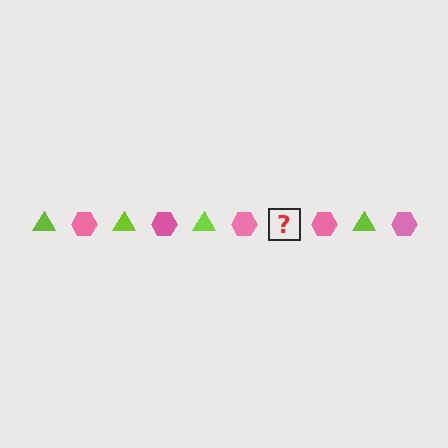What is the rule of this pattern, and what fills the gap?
The rule is that the pattern alternates between lime triangle and pink hexagon. The gap should be filled with a lime triangle.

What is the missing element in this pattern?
The missing element is a lime triangle.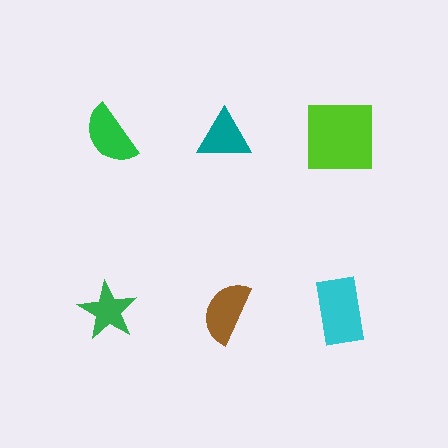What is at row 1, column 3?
A lime square.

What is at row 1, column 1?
A green semicircle.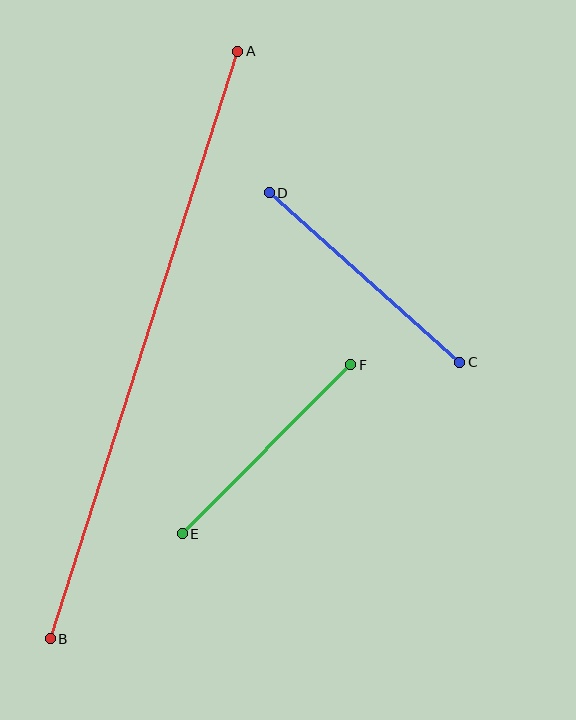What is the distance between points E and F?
The distance is approximately 239 pixels.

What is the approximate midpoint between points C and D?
The midpoint is at approximately (364, 278) pixels.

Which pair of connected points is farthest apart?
Points A and B are farthest apart.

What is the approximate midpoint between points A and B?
The midpoint is at approximately (144, 345) pixels.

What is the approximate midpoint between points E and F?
The midpoint is at approximately (266, 449) pixels.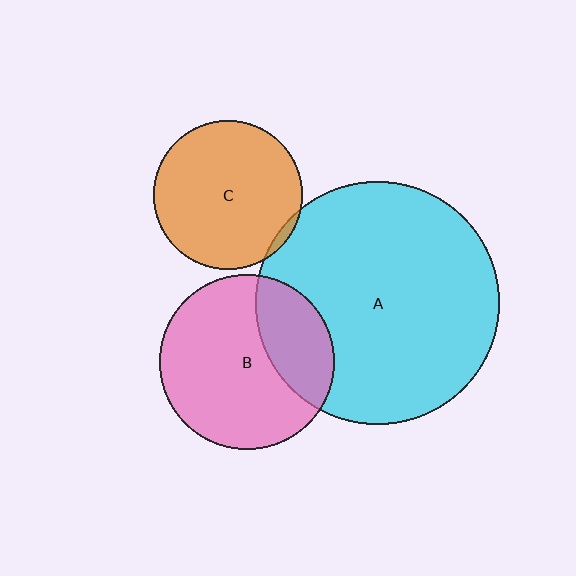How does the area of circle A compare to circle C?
Approximately 2.7 times.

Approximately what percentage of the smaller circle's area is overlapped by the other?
Approximately 30%.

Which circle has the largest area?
Circle A (cyan).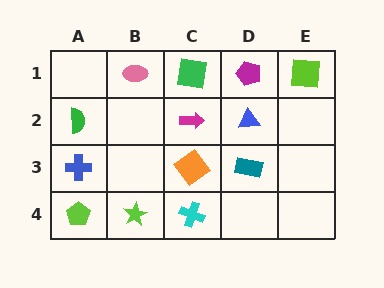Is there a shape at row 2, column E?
No, that cell is empty.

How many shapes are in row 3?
3 shapes.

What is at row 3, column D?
A teal rectangle.